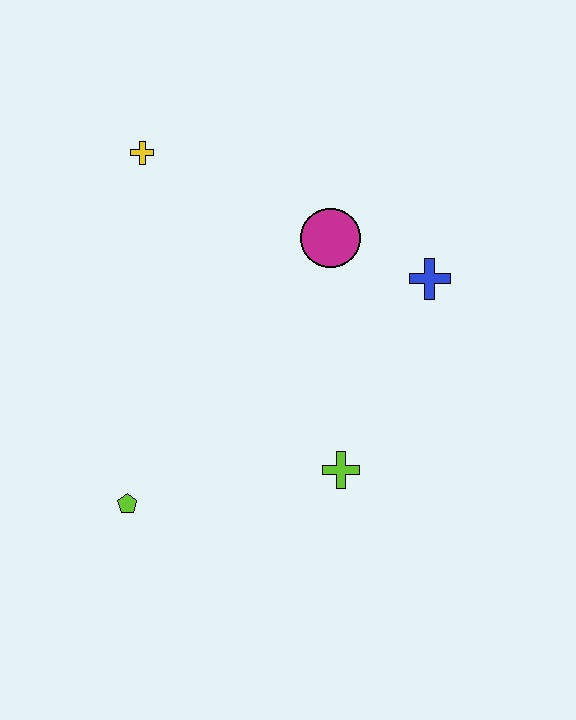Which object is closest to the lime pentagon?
The lime cross is closest to the lime pentagon.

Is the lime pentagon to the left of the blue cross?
Yes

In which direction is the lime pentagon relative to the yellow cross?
The lime pentagon is below the yellow cross.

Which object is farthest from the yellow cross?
The lime cross is farthest from the yellow cross.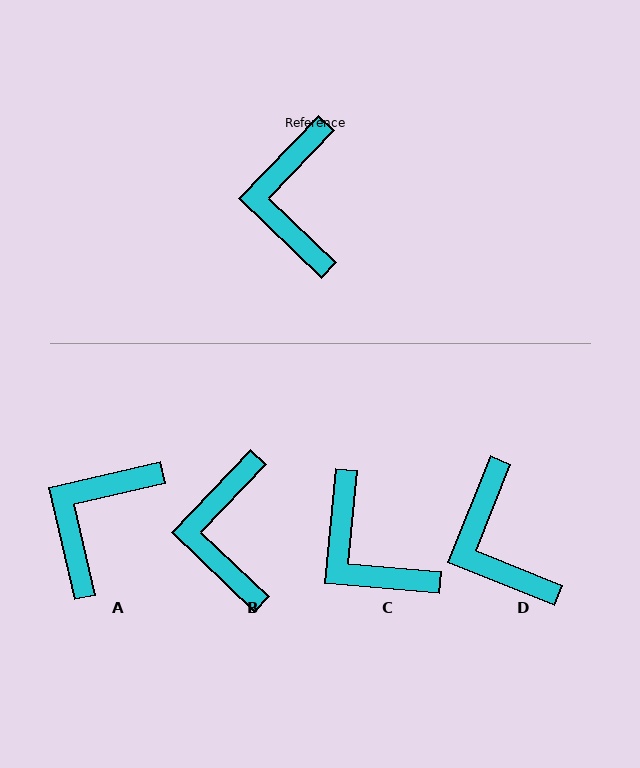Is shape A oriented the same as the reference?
No, it is off by about 33 degrees.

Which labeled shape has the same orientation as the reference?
B.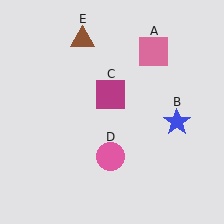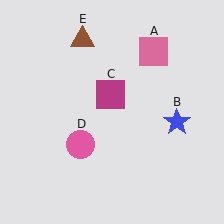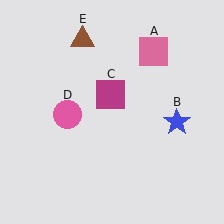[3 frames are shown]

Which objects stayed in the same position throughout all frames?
Pink square (object A) and blue star (object B) and magenta square (object C) and brown triangle (object E) remained stationary.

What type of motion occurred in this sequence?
The pink circle (object D) rotated clockwise around the center of the scene.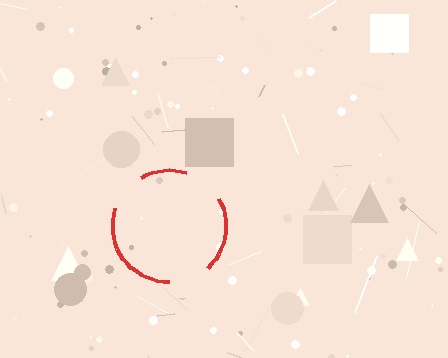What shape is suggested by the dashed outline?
The dashed outline suggests a circle.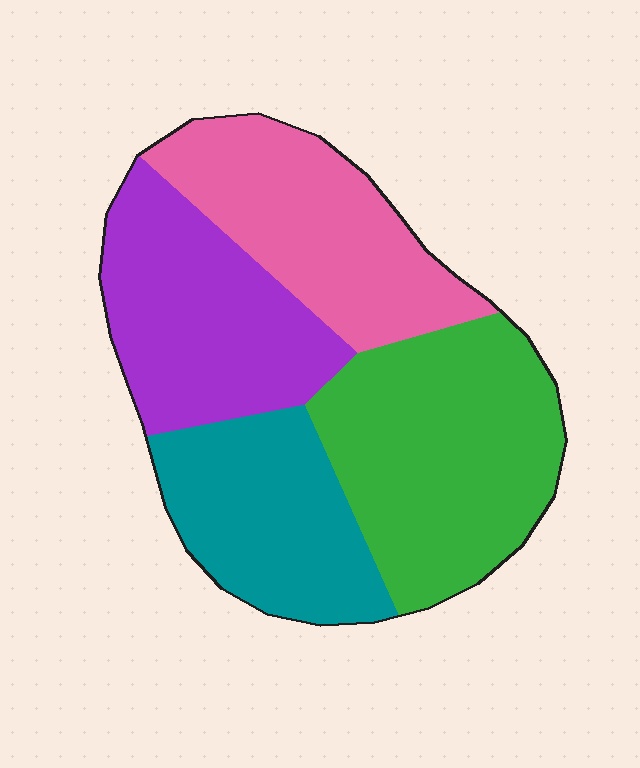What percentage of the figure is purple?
Purple takes up about one quarter (1/4) of the figure.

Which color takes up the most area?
Green, at roughly 30%.